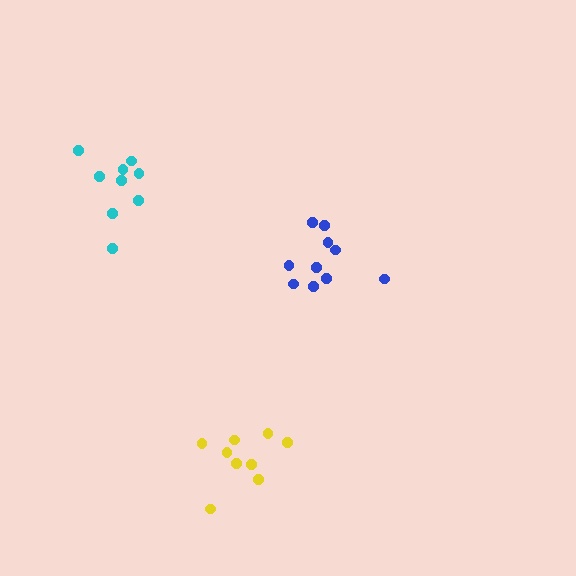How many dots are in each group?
Group 1: 10 dots, Group 2: 9 dots, Group 3: 9 dots (28 total).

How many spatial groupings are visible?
There are 3 spatial groupings.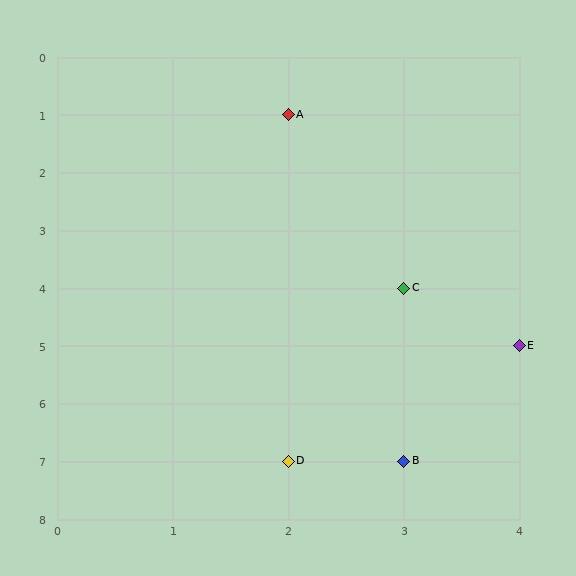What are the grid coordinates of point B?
Point B is at grid coordinates (3, 7).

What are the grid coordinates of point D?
Point D is at grid coordinates (2, 7).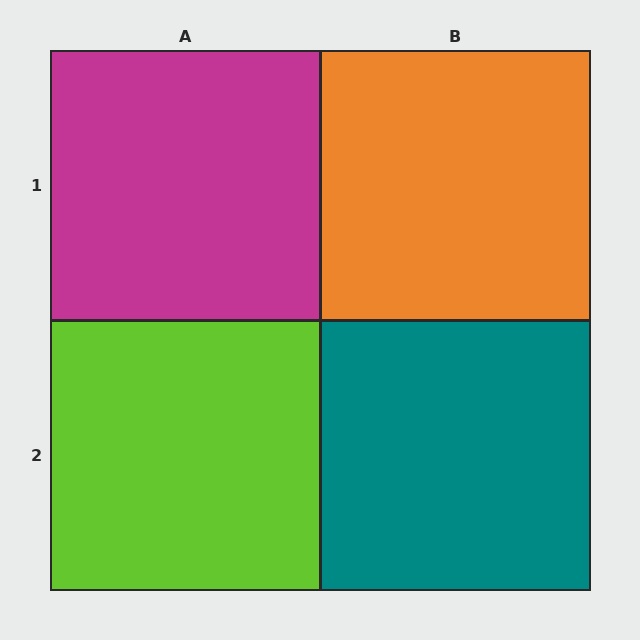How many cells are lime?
1 cell is lime.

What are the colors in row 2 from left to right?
Lime, teal.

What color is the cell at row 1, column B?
Orange.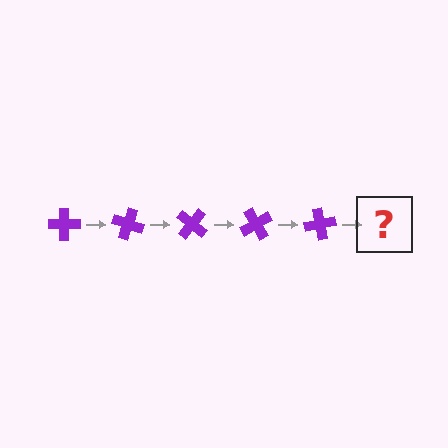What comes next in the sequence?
The next element should be a purple cross rotated 100 degrees.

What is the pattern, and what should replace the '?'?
The pattern is that the cross rotates 20 degrees each step. The '?' should be a purple cross rotated 100 degrees.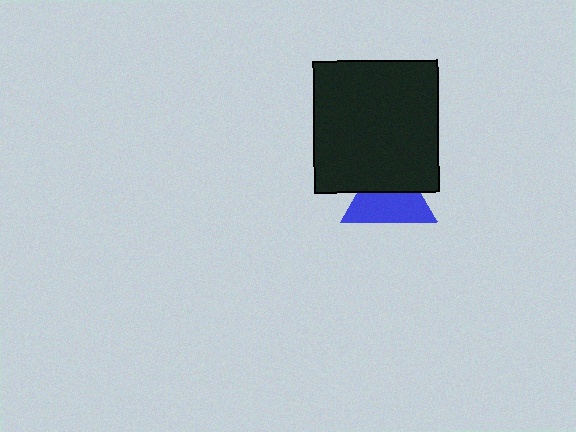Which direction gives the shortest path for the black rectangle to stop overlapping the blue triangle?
Moving up gives the shortest separation.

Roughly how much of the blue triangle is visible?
About half of it is visible (roughly 58%).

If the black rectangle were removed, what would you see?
You would see the complete blue triangle.